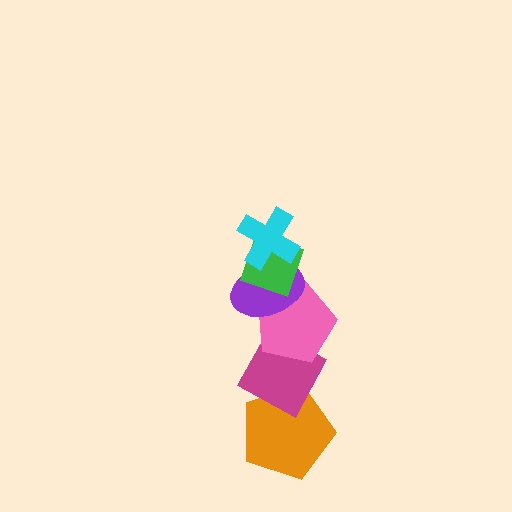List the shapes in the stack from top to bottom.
From top to bottom: the cyan cross, the green diamond, the purple ellipse, the pink pentagon, the magenta diamond, the orange pentagon.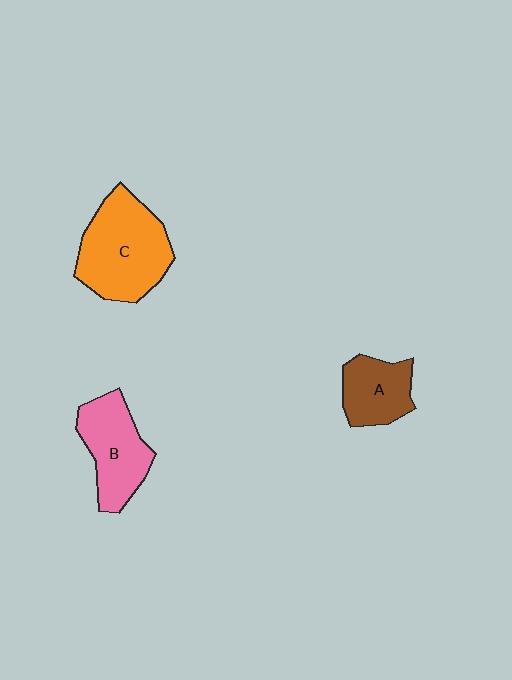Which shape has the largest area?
Shape C (orange).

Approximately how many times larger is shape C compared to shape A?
Approximately 1.8 times.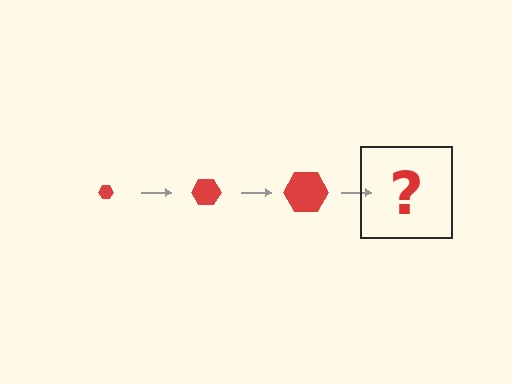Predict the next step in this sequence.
The next step is a red hexagon, larger than the previous one.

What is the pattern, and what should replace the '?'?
The pattern is that the hexagon gets progressively larger each step. The '?' should be a red hexagon, larger than the previous one.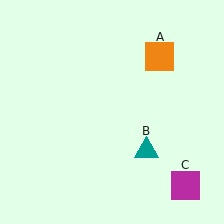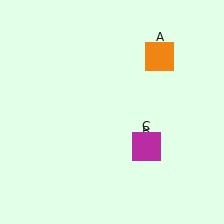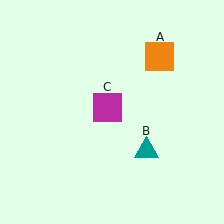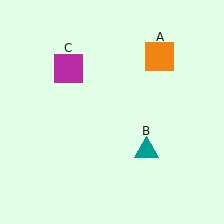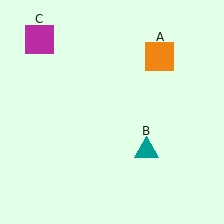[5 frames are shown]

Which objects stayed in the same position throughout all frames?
Orange square (object A) and teal triangle (object B) remained stationary.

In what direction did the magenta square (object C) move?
The magenta square (object C) moved up and to the left.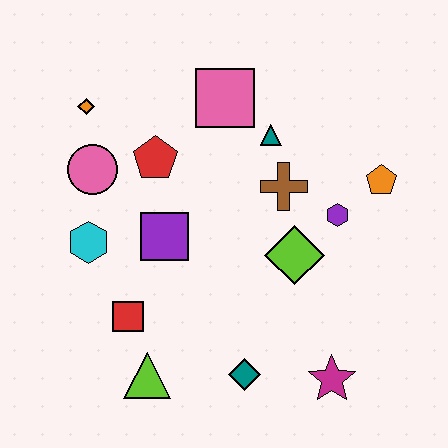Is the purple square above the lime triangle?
Yes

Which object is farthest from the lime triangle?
The orange pentagon is farthest from the lime triangle.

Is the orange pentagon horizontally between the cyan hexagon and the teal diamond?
No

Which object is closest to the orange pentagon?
The purple hexagon is closest to the orange pentagon.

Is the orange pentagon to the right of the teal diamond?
Yes